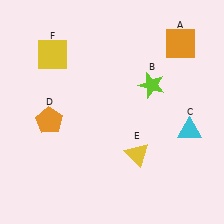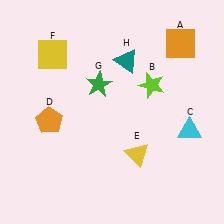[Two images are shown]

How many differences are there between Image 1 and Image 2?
There are 2 differences between the two images.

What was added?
A green star (G), a teal triangle (H) were added in Image 2.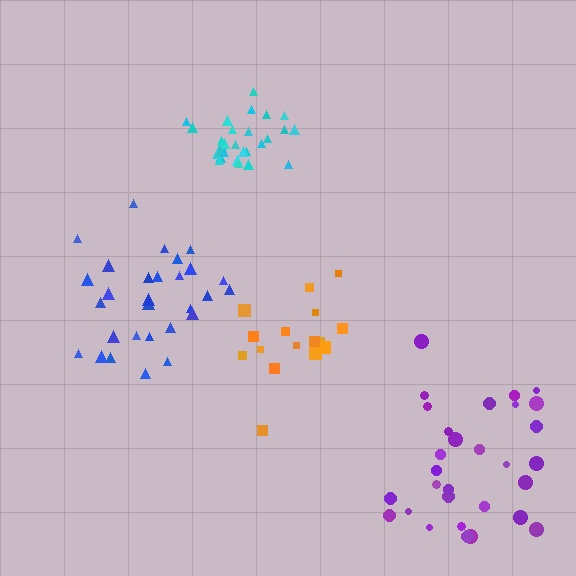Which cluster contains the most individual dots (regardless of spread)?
Purple (31).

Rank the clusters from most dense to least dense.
cyan, blue, purple, orange.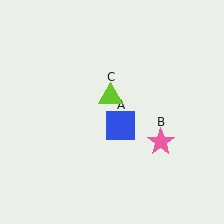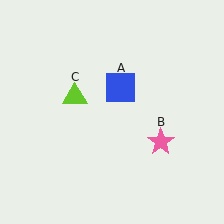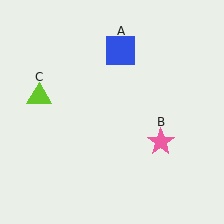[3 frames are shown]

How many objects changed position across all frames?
2 objects changed position: blue square (object A), lime triangle (object C).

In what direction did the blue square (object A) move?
The blue square (object A) moved up.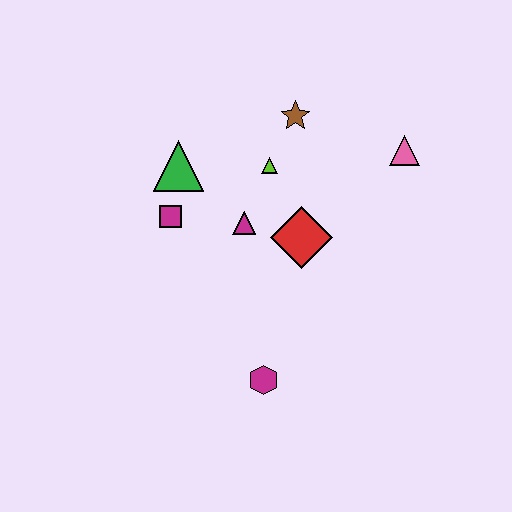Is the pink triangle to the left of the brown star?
No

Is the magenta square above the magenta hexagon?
Yes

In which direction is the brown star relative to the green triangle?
The brown star is to the right of the green triangle.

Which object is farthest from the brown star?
The magenta hexagon is farthest from the brown star.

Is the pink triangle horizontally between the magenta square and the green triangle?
No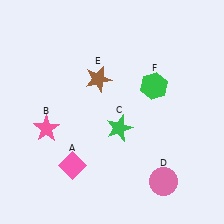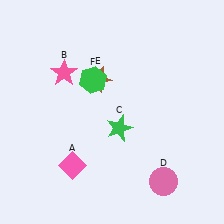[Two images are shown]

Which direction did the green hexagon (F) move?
The green hexagon (F) moved left.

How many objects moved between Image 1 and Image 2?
2 objects moved between the two images.